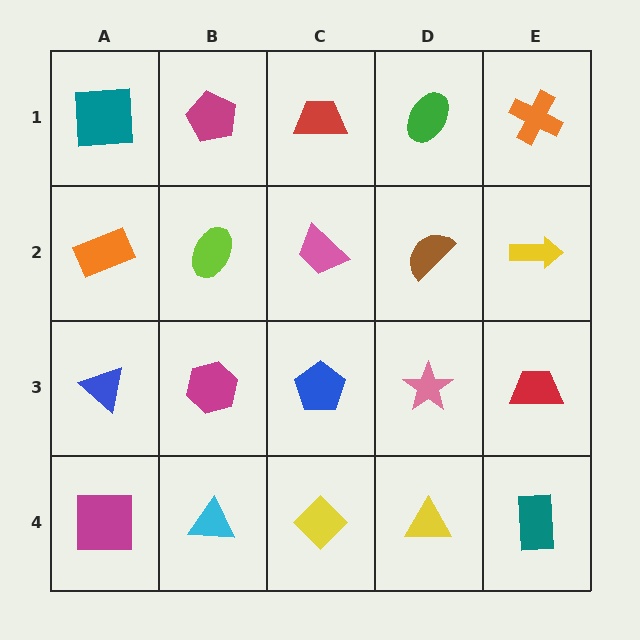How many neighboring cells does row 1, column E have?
2.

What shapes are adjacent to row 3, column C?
A pink trapezoid (row 2, column C), a yellow diamond (row 4, column C), a magenta hexagon (row 3, column B), a pink star (row 3, column D).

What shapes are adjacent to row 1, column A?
An orange rectangle (row 2, column A), a magenta pentagon (row 1, column B).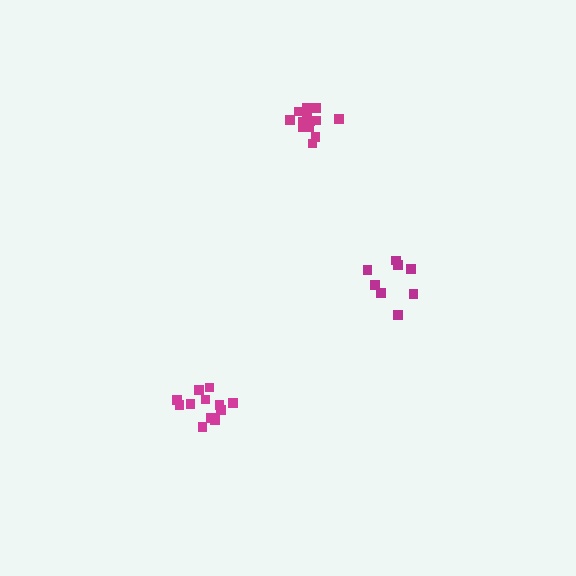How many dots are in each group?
Group 1: 12 dots, Group 2: 14 dots, Group 3: 8 dots (34 total).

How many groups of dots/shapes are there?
There are 3 groups.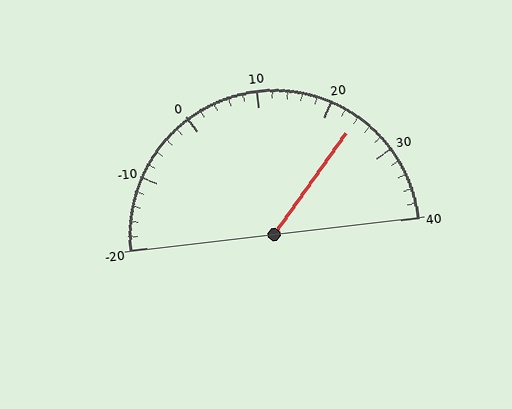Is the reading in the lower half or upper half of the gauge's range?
The reading is in the upper half of the range (-20 to 40).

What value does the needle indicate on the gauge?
The needle indicates approximately 24.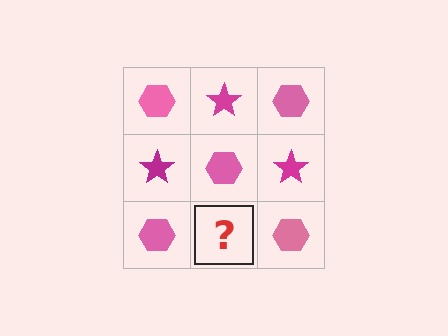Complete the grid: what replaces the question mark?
The question mark should be replaced with a magenta star.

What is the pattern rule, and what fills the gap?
The rule is that it alternates pink hexagon and magenta star in a checkerboard pattern. The gap should be filled with a magenta star.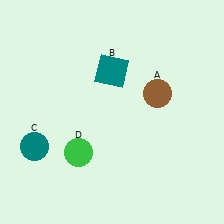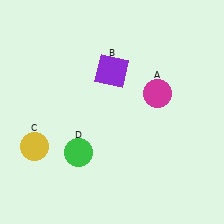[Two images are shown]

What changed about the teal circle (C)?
In Image 1, C is teal. In Image 2, it changed to yellow.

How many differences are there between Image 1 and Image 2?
There are 3 differences between the two images.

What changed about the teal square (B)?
In Image 1, B is teal. In Image 2, it changed to purple.